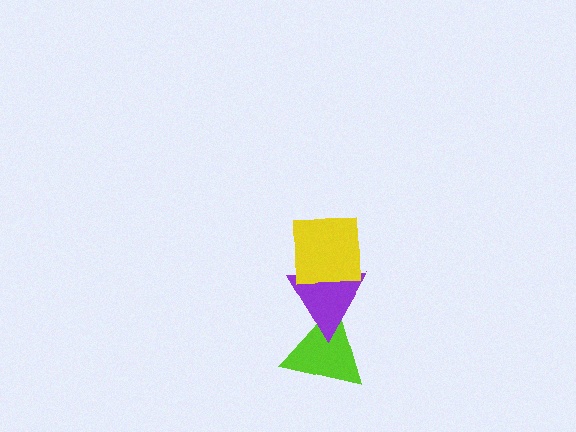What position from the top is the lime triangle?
The lime triangle is 3rd from the top.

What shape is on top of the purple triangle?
The yellow square is on top of the purple triangle.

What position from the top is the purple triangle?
The purple triangle is 2nd from the top.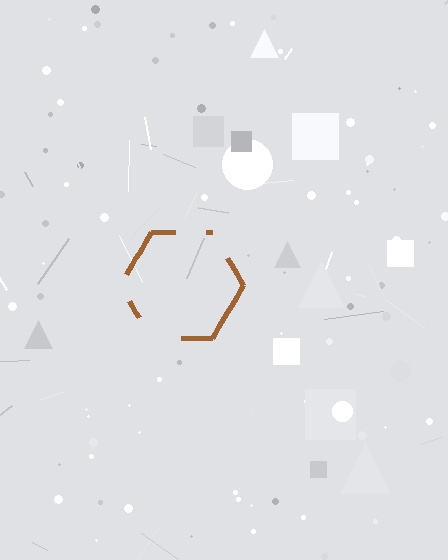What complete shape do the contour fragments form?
The contour fragments form a hexagon.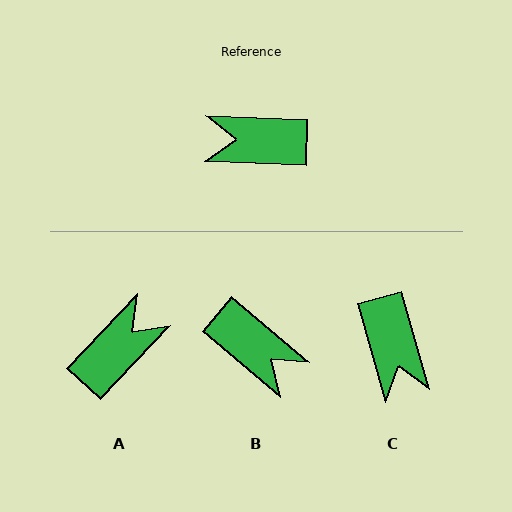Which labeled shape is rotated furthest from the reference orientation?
B, about 142 degrees away.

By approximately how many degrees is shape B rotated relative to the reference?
Approximately 142 degrees counter-clockwise.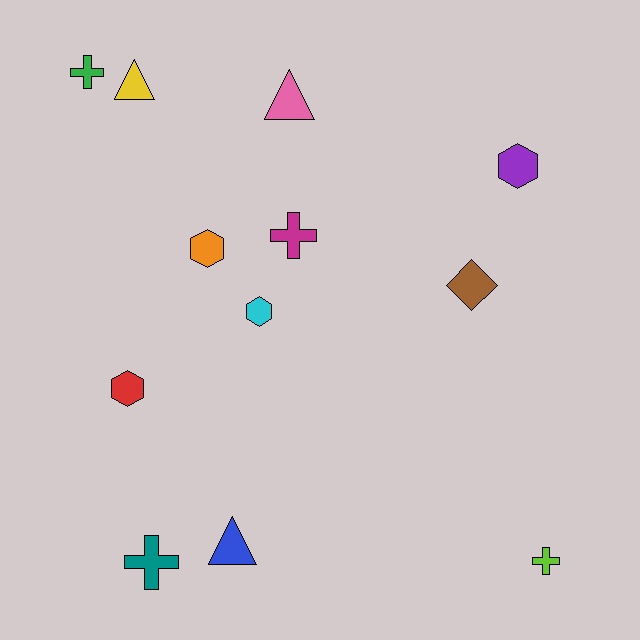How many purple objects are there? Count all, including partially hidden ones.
There is 1 purple object.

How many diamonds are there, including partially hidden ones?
There is 1 diamond.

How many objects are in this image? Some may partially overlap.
There are 12 objects.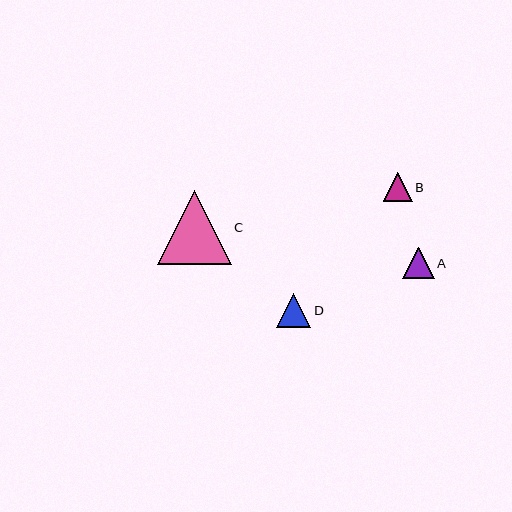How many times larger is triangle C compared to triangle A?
Triangle C is approximately 2.4 times the size of triangle A.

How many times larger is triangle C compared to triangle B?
Triangle C is approximately 2.6 times the size of triangle B.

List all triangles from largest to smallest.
From largest to smallest: C, D, A, B.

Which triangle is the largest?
Triangle C is the largest with a size of approximately 74 pixels.